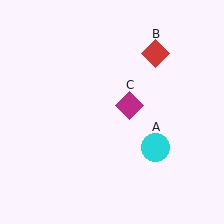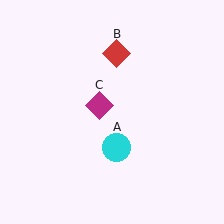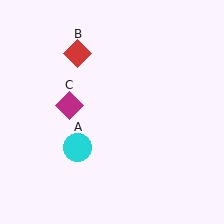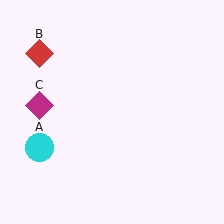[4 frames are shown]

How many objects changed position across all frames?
3 objects changed position: cyan circle (object A), red diamond (object B), magenta diamond (object C).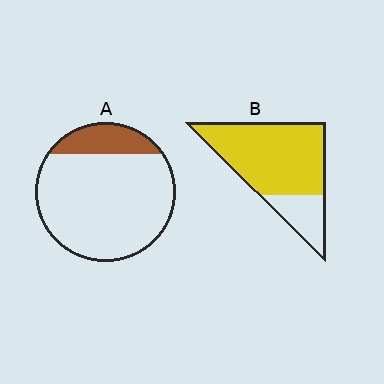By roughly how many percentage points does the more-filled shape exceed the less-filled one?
By roughly 60 percentage points (B over A).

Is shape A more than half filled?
No.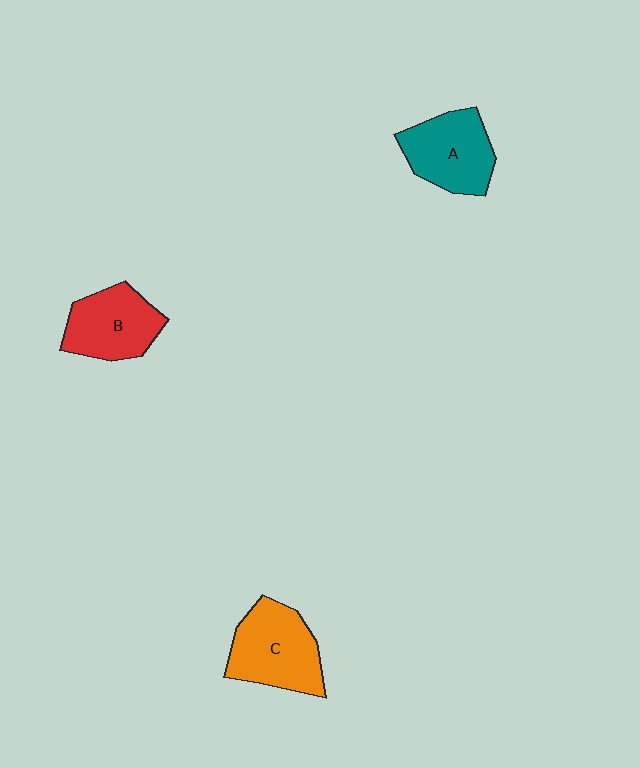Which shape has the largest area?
Shape C (orange).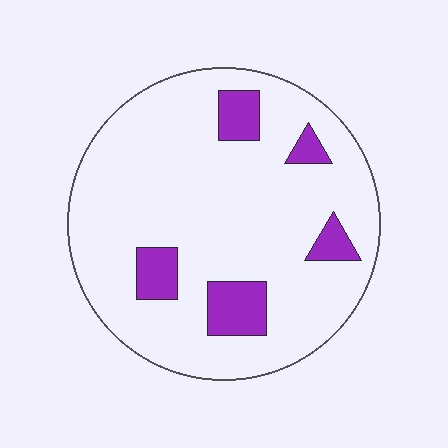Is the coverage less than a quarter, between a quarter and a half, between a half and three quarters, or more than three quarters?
Less than a quarter.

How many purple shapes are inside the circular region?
5.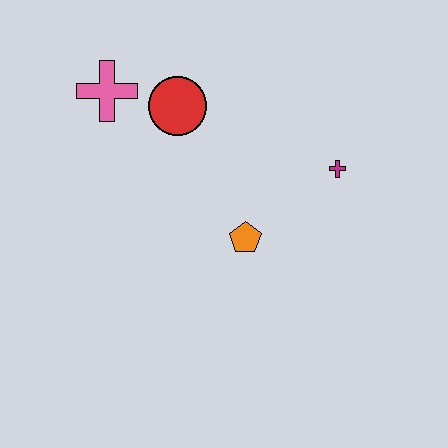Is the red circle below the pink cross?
Yes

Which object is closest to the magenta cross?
The orange pentagon is closest to the magenta cross.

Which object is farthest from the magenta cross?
The pink cross is farthest from the magenta cross.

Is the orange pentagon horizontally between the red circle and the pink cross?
No